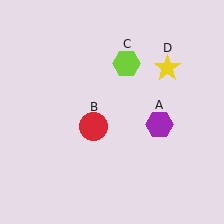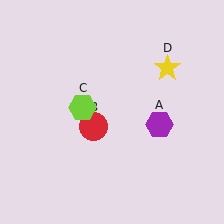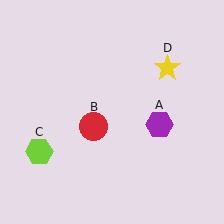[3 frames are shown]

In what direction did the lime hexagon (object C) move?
The lime hexagon (object C) moved down and to the left.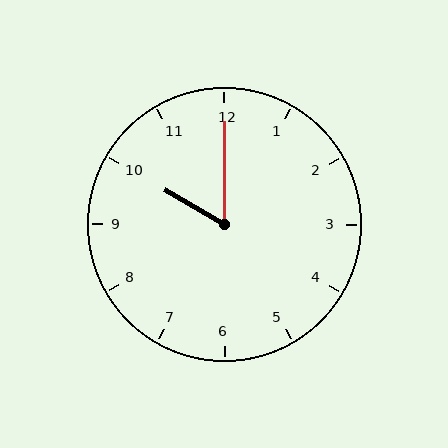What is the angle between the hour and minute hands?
Approximately 60 degrees.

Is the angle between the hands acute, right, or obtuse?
It is acute.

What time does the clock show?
10:00.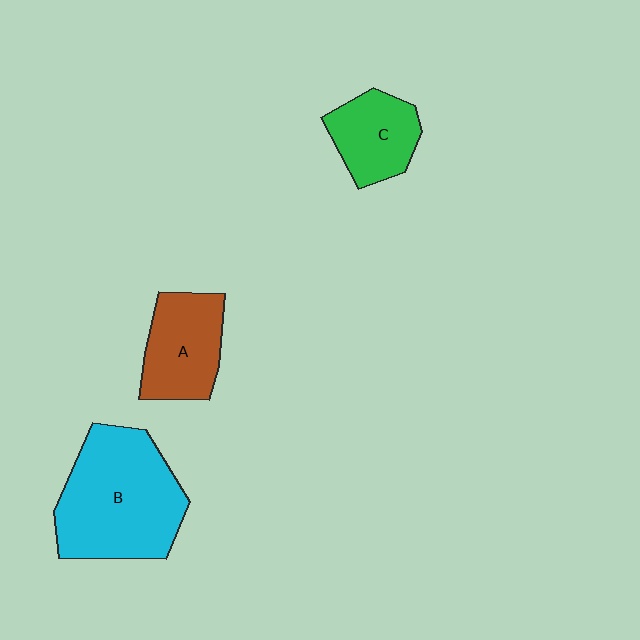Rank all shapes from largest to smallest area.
From largest to smallest: B (cyan), A (brown), C (green).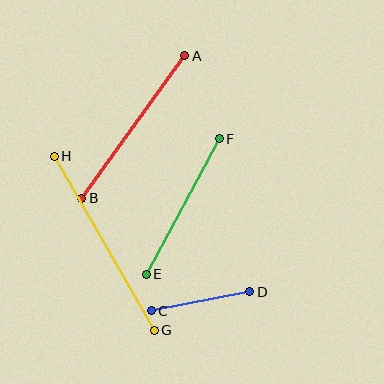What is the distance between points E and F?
The distance is approximately 154 pixels.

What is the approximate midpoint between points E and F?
The midpoint is at approximately (183, 206) pixels.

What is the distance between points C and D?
The distance is approximately 100 pixels.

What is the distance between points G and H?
The distance is approximately 201 pixels.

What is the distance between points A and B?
The distance is approximately 176 pixels.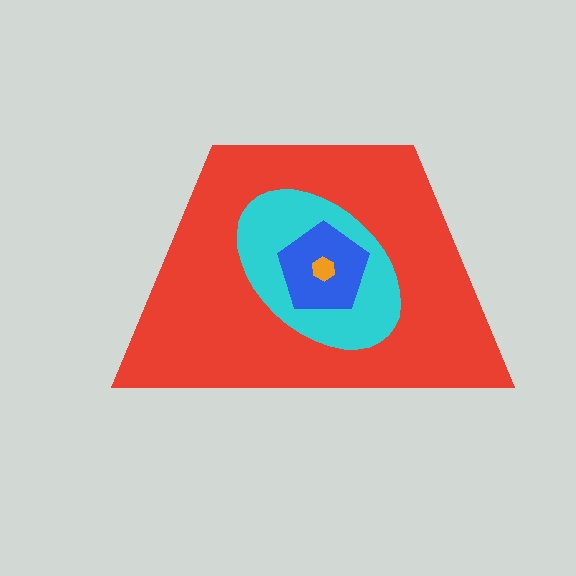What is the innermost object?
The orange hexagon.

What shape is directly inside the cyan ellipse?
The blue pentagon.